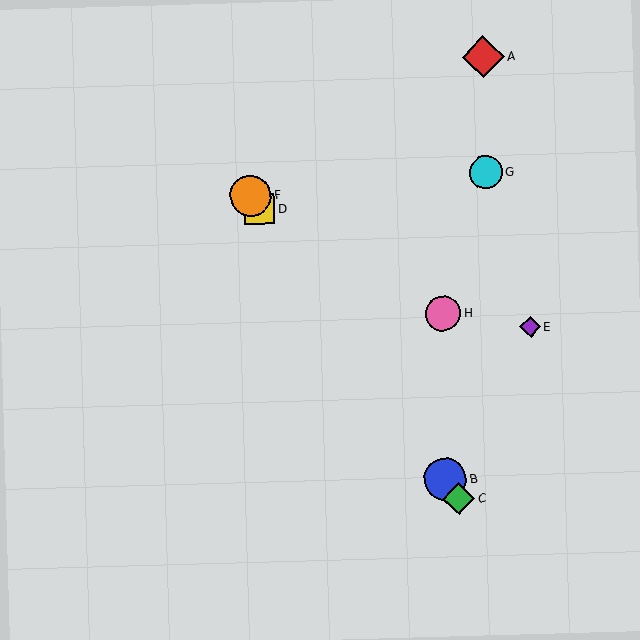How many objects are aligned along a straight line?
4 objects (B, C, D, F) are aligned along a straight line.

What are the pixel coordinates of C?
Object C is at (459, 499).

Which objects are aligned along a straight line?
Objects B, C, D, F are aligned along a straight line.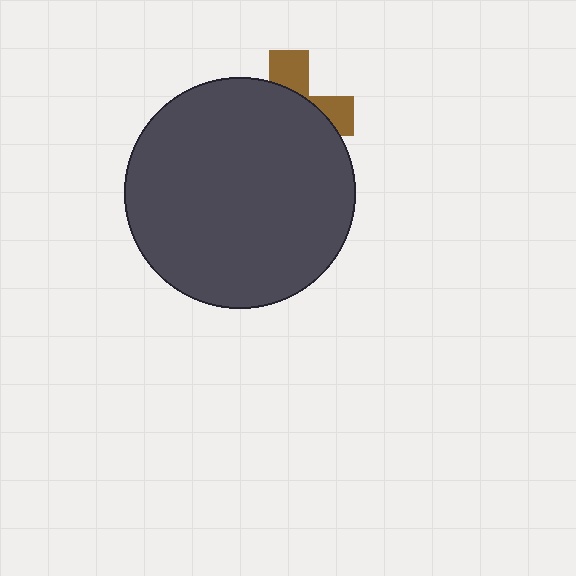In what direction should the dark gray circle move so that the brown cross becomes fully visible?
The dark gray circle should move down. That is the shortest direction to clear the overlap and leave the brown cross fully visible.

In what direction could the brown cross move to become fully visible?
The brown cross could move up. That would shift it out from behind the dark gray circle entirely.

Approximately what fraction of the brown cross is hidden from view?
Roughly 69% of the brown cross is hidden behind the dark gray circle.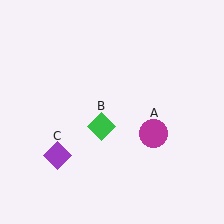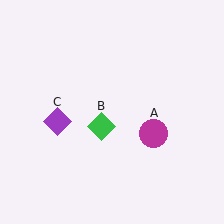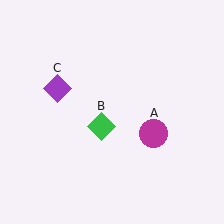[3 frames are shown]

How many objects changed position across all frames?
1 object changed position: purple diamond (object C).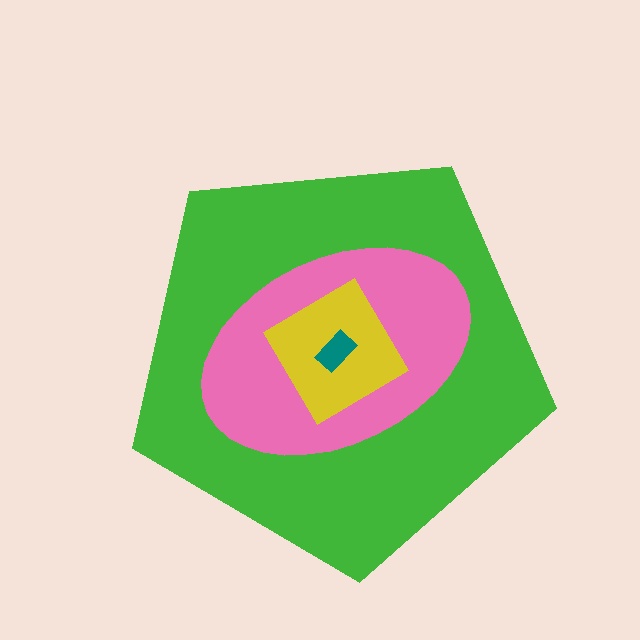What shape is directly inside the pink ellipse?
The yellow diamond.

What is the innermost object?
The teal rectangle.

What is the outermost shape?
The green pentagon.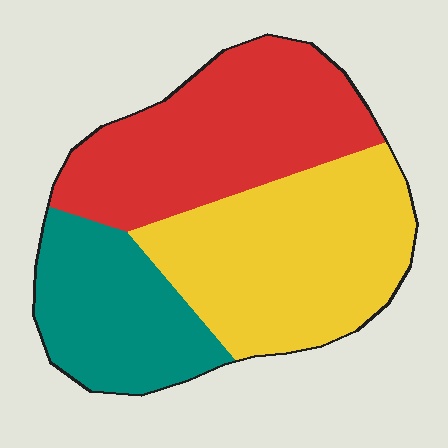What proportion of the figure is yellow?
Yellow covers about 40% of the figure.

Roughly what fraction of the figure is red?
Red covers about 35% of the figure.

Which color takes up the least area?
Teal, at roughly 25%.